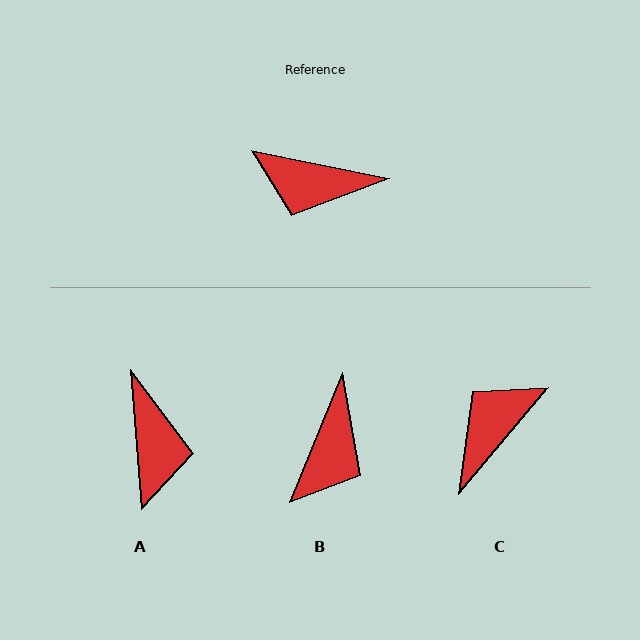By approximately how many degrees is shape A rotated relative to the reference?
Approximately 106 degrees counter-clockwise.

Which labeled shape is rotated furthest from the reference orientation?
C, about 118 degrees away.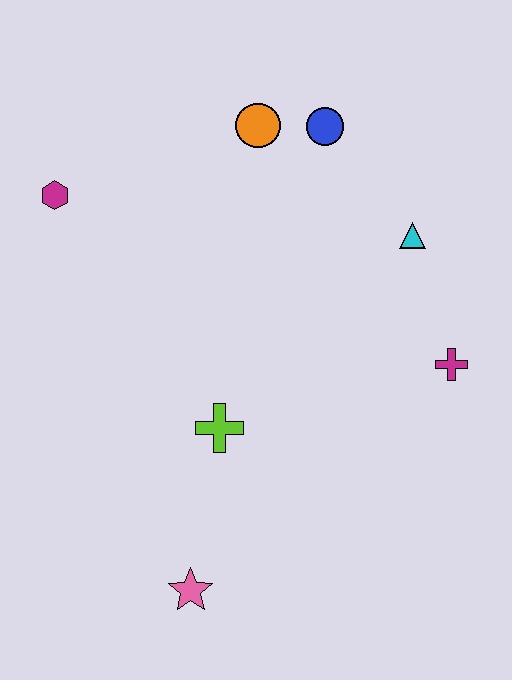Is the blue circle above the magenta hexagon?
Yes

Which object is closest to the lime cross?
The pink star is closest to the lime cross.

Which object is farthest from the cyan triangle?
The pink star is farthest from the cyan triangle.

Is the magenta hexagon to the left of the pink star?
Yes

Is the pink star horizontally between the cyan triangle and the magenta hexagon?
Yes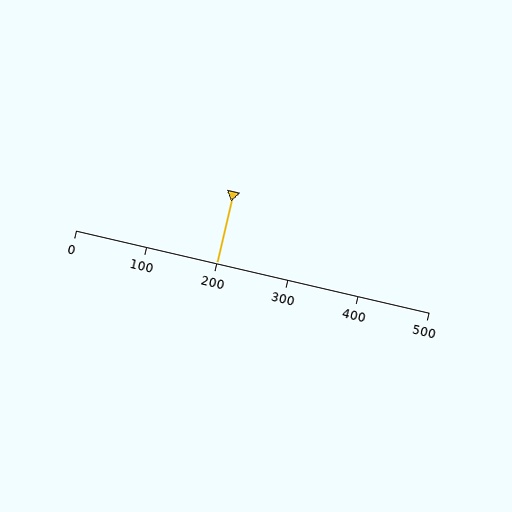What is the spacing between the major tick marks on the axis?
The major ticks are spaced 100 apart.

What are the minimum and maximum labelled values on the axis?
The axis runs from 0 to 500.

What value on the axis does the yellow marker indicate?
The marker indicates approximately 200.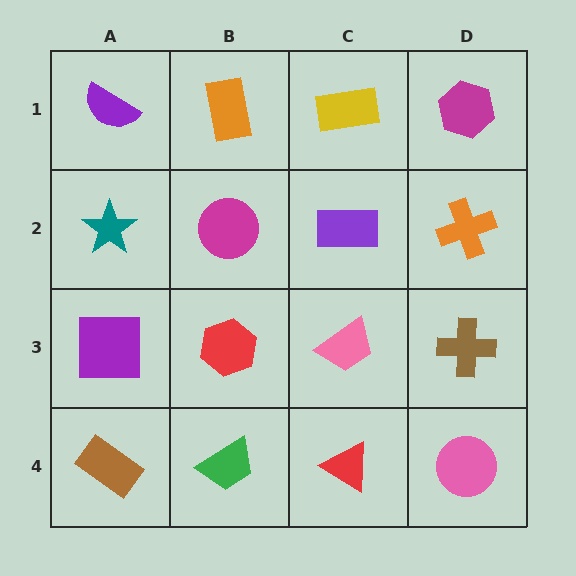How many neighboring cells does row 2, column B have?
4.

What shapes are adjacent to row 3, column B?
A magenta circle (row 2, column B), a green trapezoid (row 4, column B), a purple square (row 3, column A), a pink trapezoid (row 3, column C).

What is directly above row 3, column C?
A purple rectangle.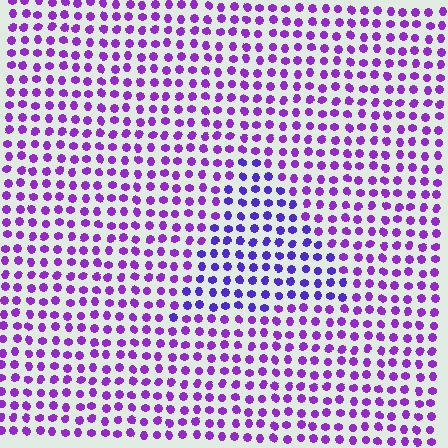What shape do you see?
I see a triangle.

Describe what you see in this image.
The image is filled with small purple elements in a uniform arrangement. A triangle-shaped region is visible where the elements are tinted to a slightly different hue, forming a subtle color boundary.